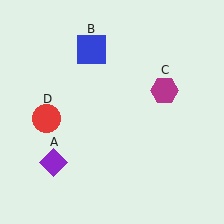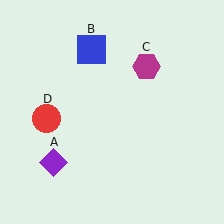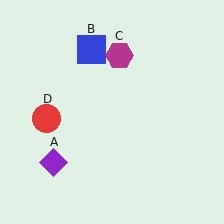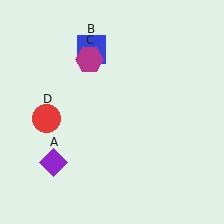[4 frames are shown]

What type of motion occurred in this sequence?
The magenta hexagon (object C) rotated counterclockwise around the center of the scene.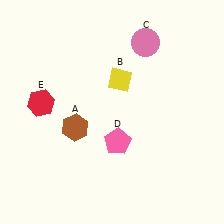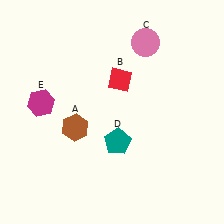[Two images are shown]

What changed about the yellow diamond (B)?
In Image 1, B is yellow. In Image 2, it changed to red.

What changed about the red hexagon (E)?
In Image 1, E is red. In Image 2, it changed to magenta.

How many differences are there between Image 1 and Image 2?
There are 3 differences between the two images.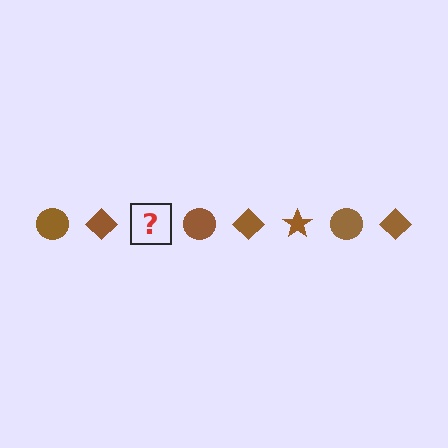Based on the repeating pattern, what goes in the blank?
The blank should be a brown star.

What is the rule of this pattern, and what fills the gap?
The rule is that the pattern cycles through circle, diamond, star shapes in brown. The gap should be filled with a brown star.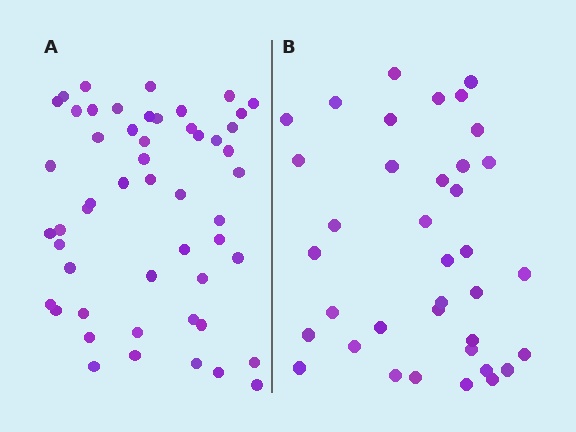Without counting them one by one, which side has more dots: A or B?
Region A (the left region) has more dots.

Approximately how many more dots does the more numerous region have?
Region A has approximately 15 more dots than region B.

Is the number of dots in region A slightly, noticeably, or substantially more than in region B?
Region A has noticeably more, but not dramatically so. The ratio is roughly 1.4 to 1.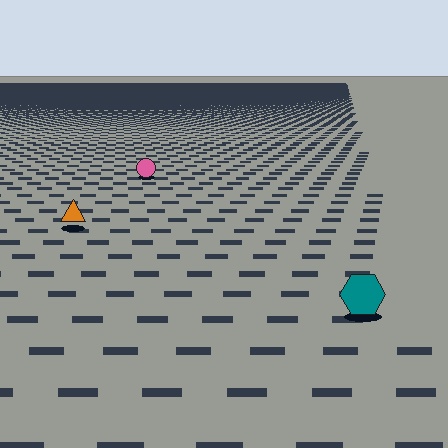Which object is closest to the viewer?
The teal hexagon is closest. The texture marks near it are larger and more spread out.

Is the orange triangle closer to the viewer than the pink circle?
Yes. The orange triangle is closer — you can tell from the texture gradient: the ground texture is coarser near it.